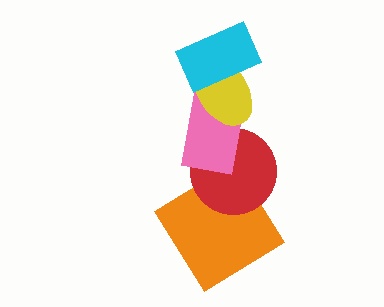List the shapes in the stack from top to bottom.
From top to bottom: the cyan rectangle, the yellow ellipse, the pink rectangle, the red circle, the orange diamond.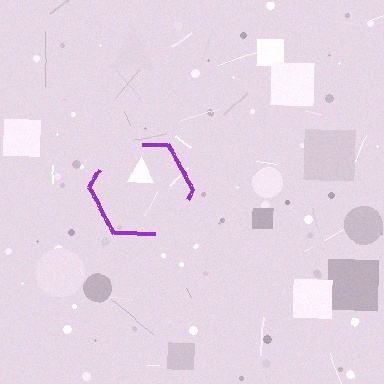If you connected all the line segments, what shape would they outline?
They would outline a hexagon.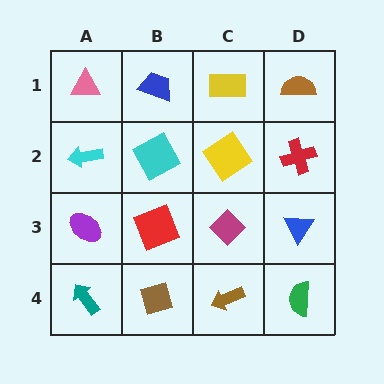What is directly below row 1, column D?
A red cross.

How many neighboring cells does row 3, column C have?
4.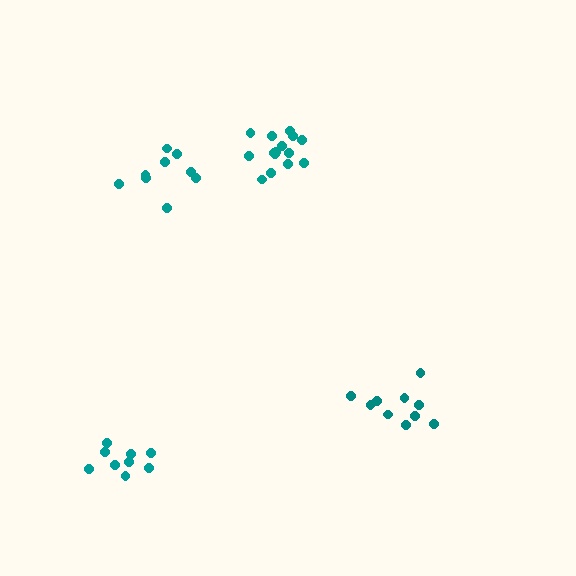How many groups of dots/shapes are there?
There are 4 groups.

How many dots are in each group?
Group 1: 9 dots, Group 2: 9 dots, Group 3: 10 dots, Group 4: 15 dots (43 total).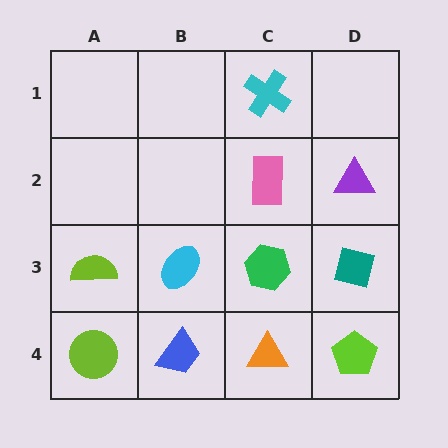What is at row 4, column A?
A lime circle.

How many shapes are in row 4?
4 shapes.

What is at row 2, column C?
A pink rectangle.